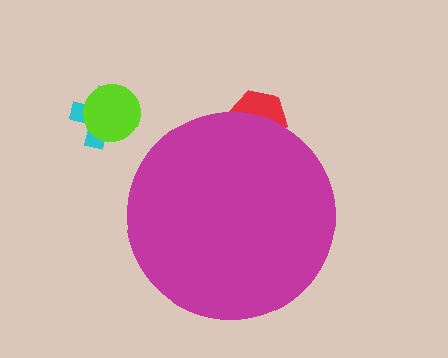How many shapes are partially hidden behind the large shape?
1 shape is partially hidden.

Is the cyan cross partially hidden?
No, the cyan cross is fully visible.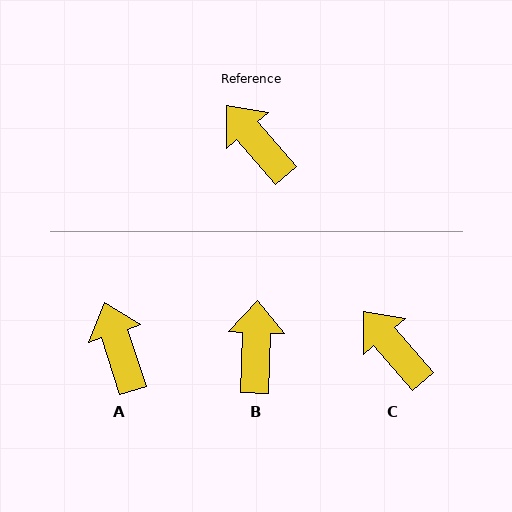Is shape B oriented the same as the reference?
No, it is off by about 43 degrees.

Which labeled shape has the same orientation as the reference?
C.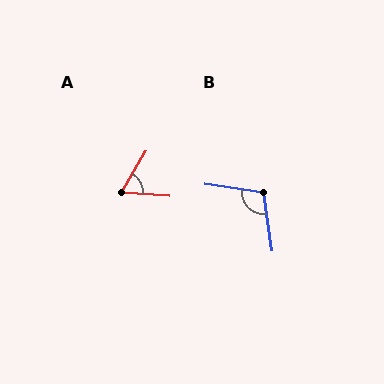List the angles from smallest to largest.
A (64°), B (107°).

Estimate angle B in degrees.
Approximately 107 degrees.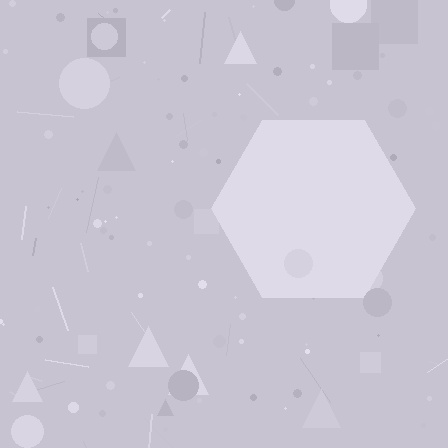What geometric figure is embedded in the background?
A hexagon is embedded in the background.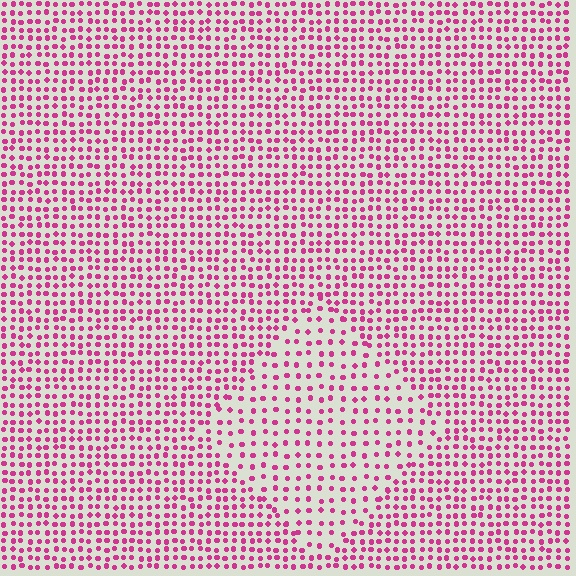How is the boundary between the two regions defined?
The boundary is defined by a change in element density (approximately 1.7x ratio). All elements are the same color, size, and shape.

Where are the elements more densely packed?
The elements are more densely packed outside the diamond boundary.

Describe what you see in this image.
The image contains small magenta elements arranged at two different densities. A diamond-shaped region is visible where the elements are less densely packed than the surrounding area.